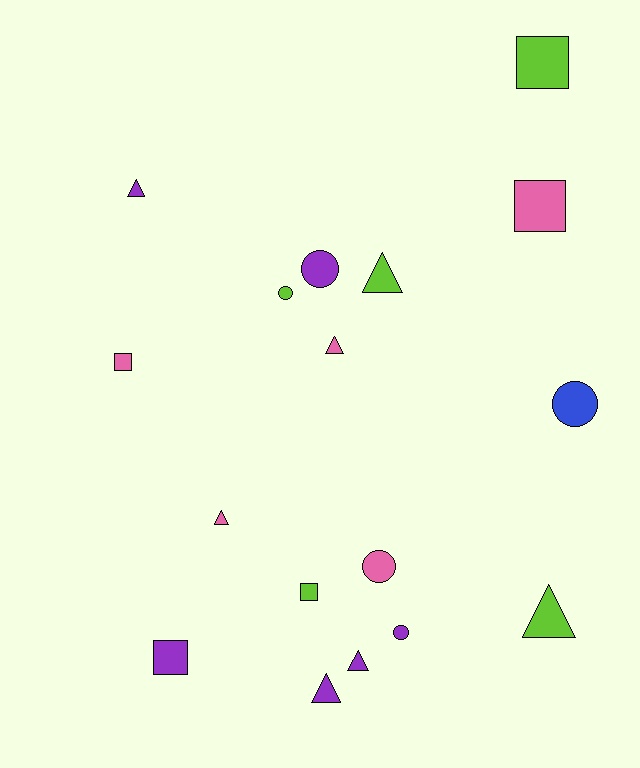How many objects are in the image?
There are 17 objects.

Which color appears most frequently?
Purple, with 6 objects.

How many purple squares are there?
There is 1 purple square.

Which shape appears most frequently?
Triangle, with 7 objects.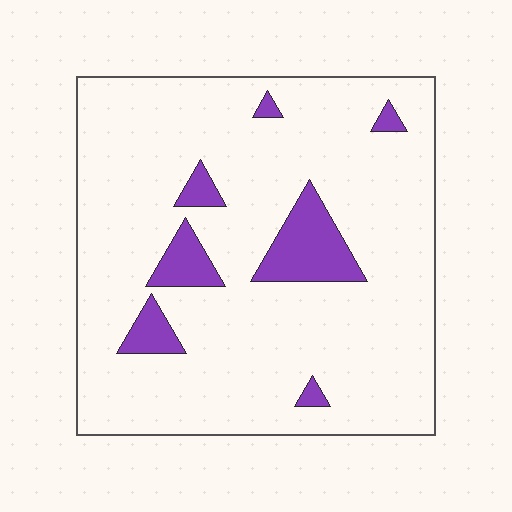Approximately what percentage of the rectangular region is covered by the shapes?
Approximately 10%.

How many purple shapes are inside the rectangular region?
7.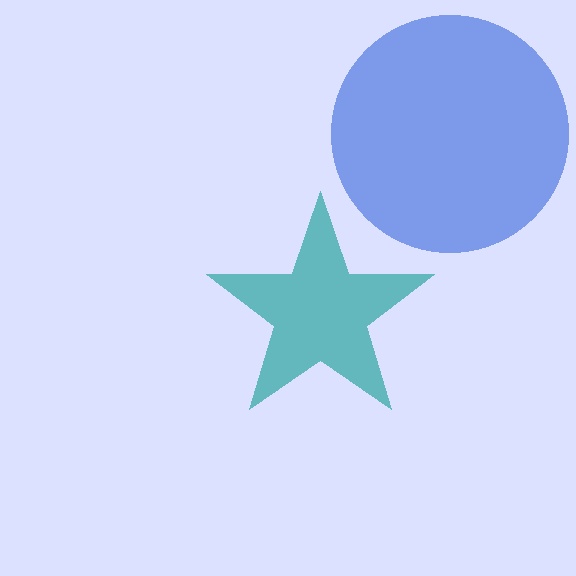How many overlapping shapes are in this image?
There are 2 overlapping shapes in the image.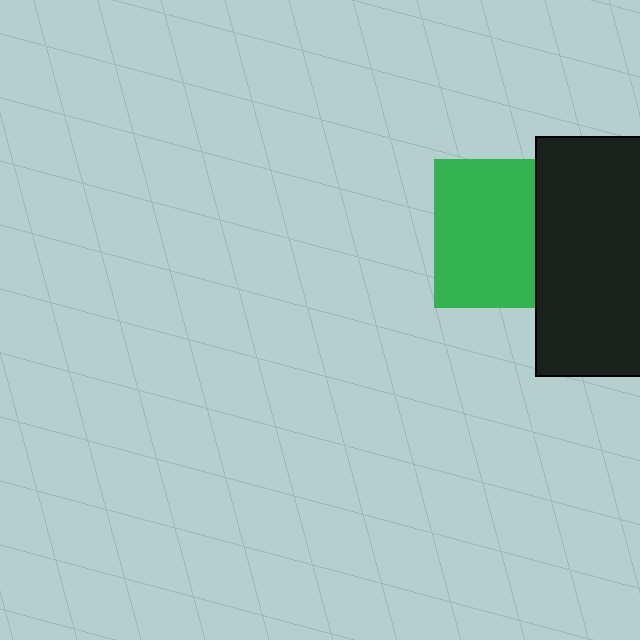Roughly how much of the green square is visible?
Most of it is visible (roughly 68%).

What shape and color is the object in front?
The object in front is a black rectangle.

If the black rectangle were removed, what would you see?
You would see the complete green square.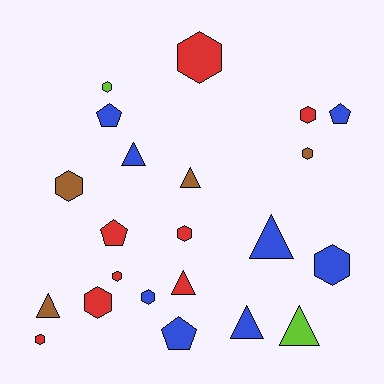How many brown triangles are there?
There are 2 brown triangles.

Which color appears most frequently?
Red, with 8 objects.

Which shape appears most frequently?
Hexagon, with 11 objects.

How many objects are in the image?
There are 22 objects.